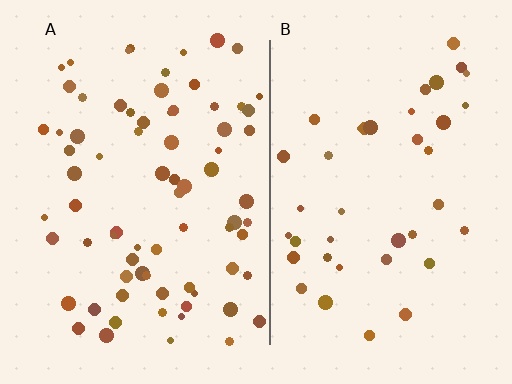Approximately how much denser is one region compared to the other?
Approximately 1.9× — region A over region B.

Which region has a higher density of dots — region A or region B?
A (the left).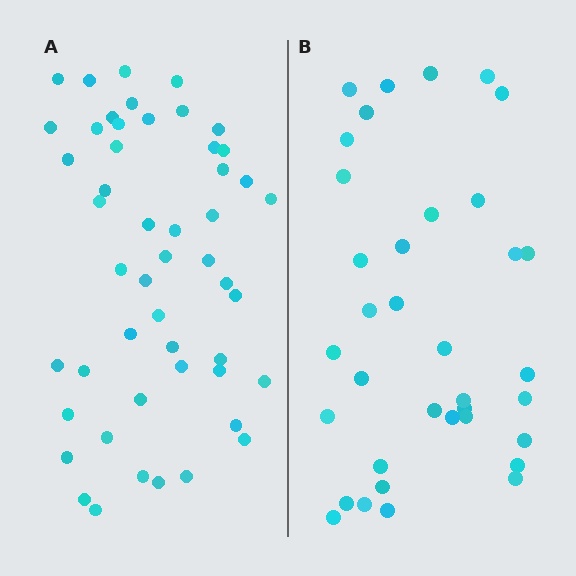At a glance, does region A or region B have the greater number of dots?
Region A (the left region) has more dots.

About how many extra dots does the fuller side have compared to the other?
Region A has approximately 15 more dots than region B.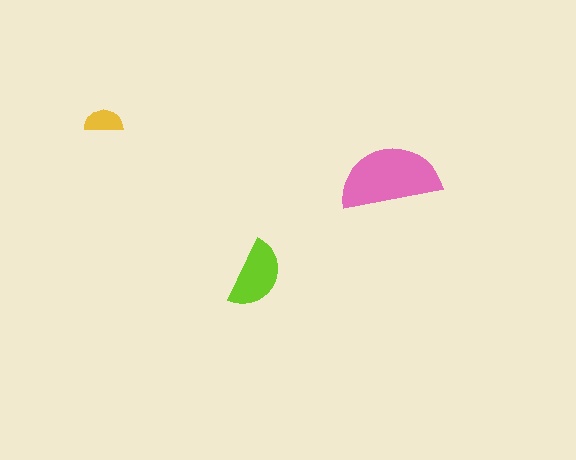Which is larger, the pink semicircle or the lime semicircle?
The pink one.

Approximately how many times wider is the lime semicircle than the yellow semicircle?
About 2 times wider.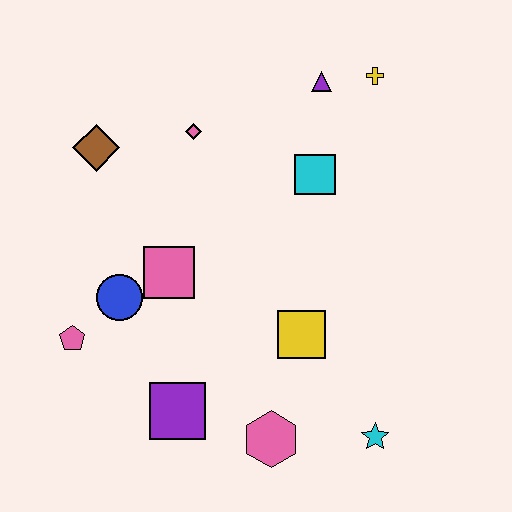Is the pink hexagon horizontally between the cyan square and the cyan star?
No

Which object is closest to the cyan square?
The purple triangle is closest to the cyan square.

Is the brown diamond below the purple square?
No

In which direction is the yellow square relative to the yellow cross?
The yellow square is below the yellow cross.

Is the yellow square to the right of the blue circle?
Yes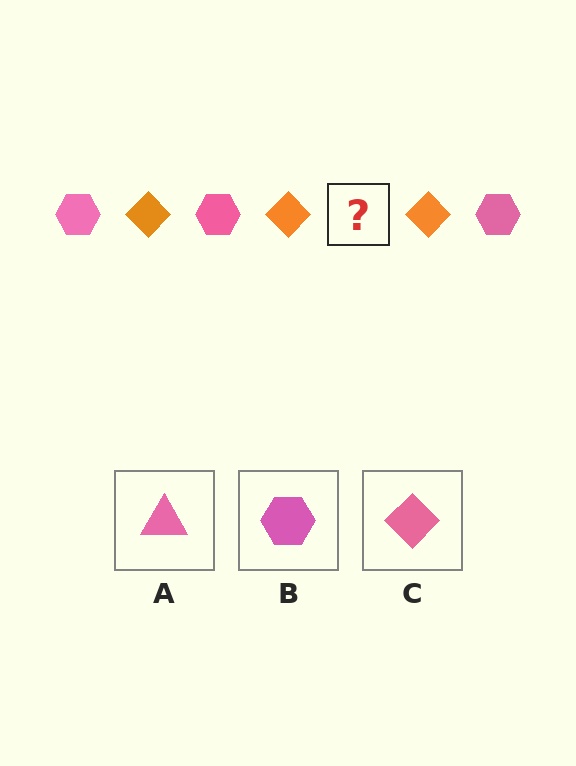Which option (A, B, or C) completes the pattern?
B.